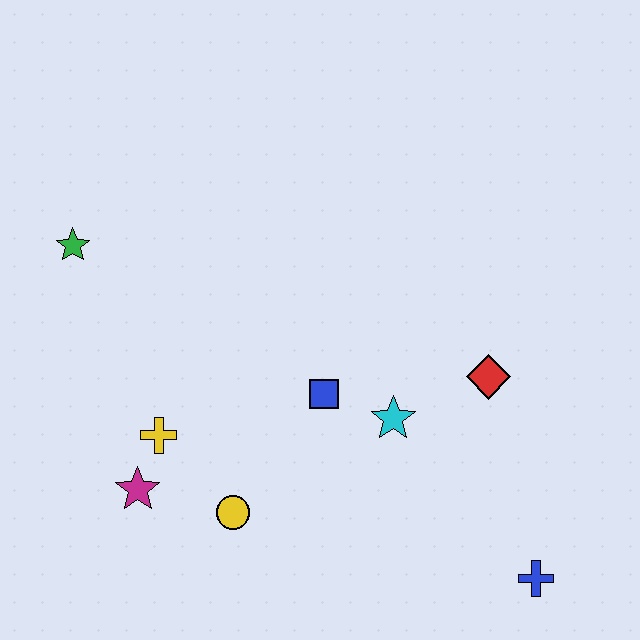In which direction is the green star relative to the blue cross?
The green star is to the left of the blue cross.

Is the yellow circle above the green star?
No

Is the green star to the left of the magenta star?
Yes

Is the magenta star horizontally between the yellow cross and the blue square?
No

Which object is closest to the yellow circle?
The magenta star is closest to the yellow circle.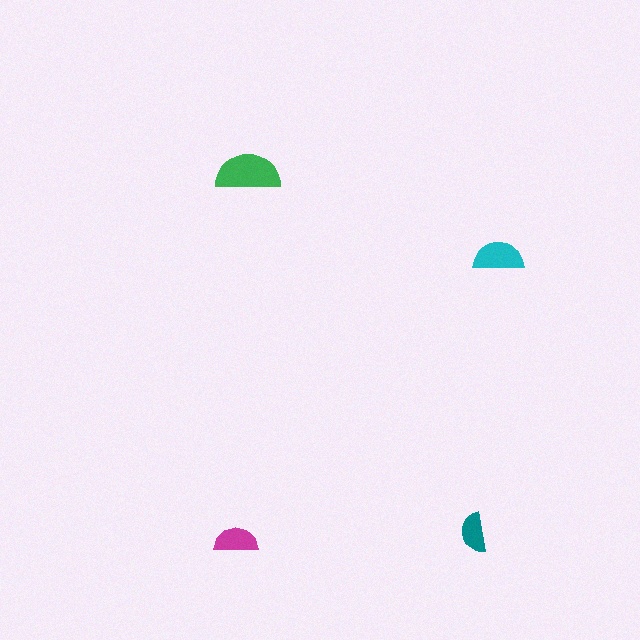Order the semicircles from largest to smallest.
the green one, the cyan one, the magenta one, the teal one.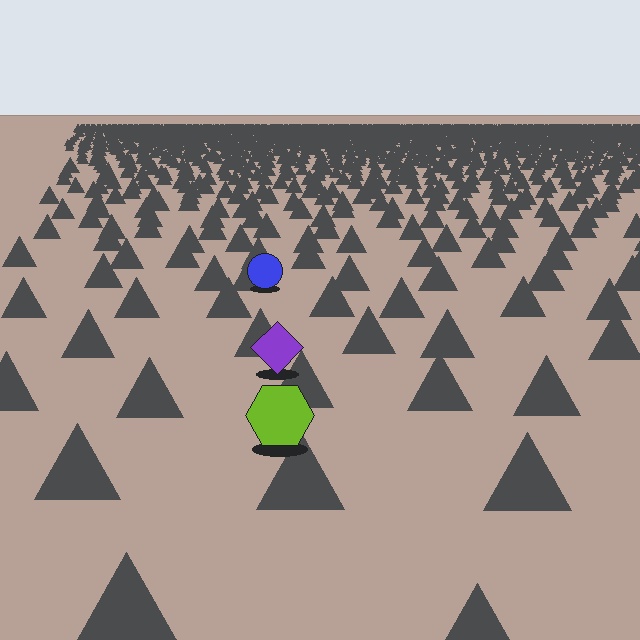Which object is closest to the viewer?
The lime hexagon is closest. The texture marks near it are larger and more spread out.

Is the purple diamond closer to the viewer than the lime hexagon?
No. The lime hexagon is closer — you can tell from the texture gradient: the ground texture is coarser near it.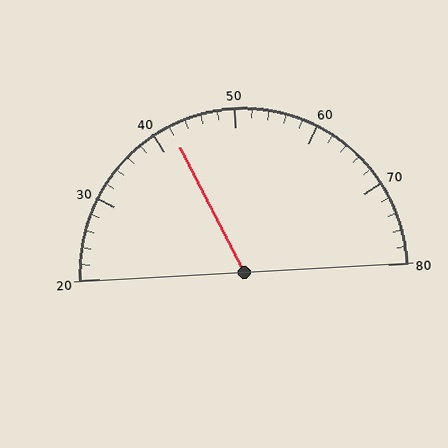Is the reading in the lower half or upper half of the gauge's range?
The reading is in the lower half of the range (20 to 80).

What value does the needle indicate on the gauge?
The needle indicates approximately 42.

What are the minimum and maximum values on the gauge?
The gauge ranges from 20 to 80.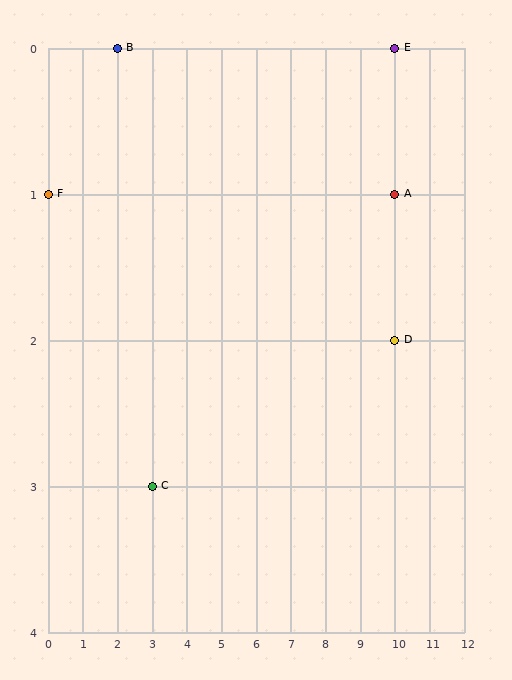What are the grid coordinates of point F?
Point F is at grid coordinates (0, 1).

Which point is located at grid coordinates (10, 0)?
Point E is at (10, 0).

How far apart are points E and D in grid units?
Points E and D are 2 rows apart.